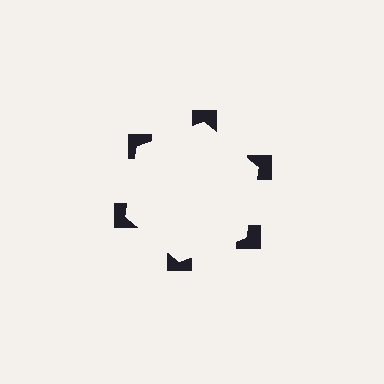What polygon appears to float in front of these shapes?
An illusory hexagon — its edges are inferred from the aligned wedge cuts in the notched squares, not physically drawn.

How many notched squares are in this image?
There are 6 — one at each vertex of the illusory hexagon.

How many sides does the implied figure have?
6 sides.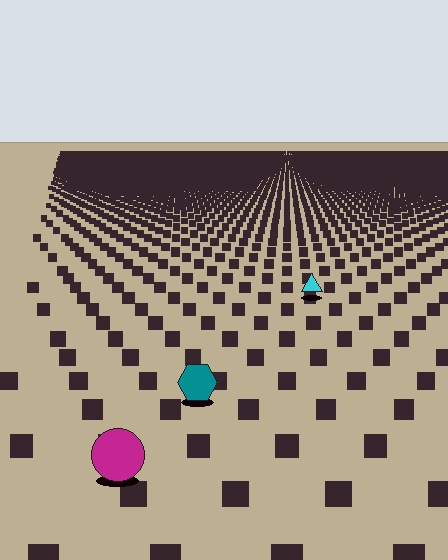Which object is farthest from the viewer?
The cyan triangle is farthest from the viewer. It appears smaller and the ground texture around it is denser.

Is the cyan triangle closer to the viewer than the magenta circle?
No. The magenta circle is closer — you can tell from the texture gradient: the ground texture is coarser near it.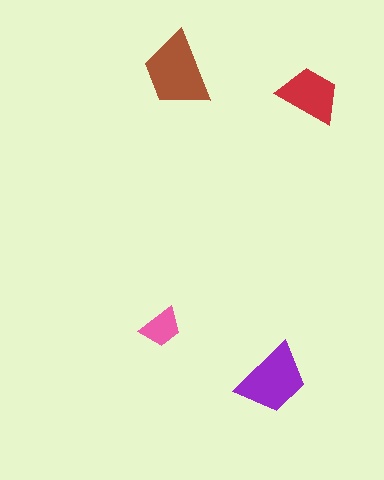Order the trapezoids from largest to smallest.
the brown one, the purple one, the red one, the pink one.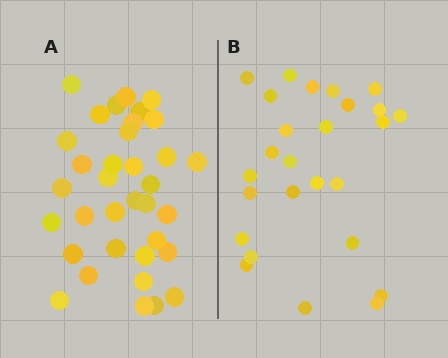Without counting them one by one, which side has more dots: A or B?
Region A (the left region) has more dots.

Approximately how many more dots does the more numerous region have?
Region A has roughly 8 or so more dots than region B.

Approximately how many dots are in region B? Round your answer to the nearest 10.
About 30 dots. (The exact count is 26, which rounds to 30.)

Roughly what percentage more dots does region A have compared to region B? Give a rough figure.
About 35% more.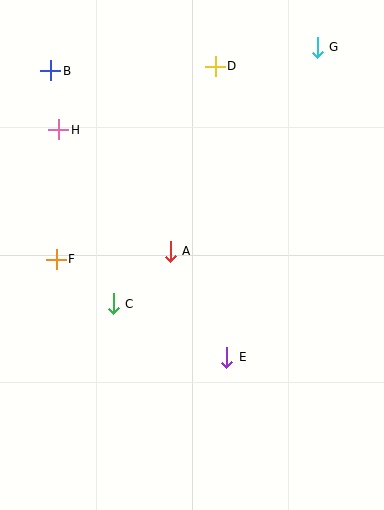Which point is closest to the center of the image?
Point A at (170, 251) is closest to the center.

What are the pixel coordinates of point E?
Point E is at (227, 357).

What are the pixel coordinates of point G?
Point G is at (317, 47).